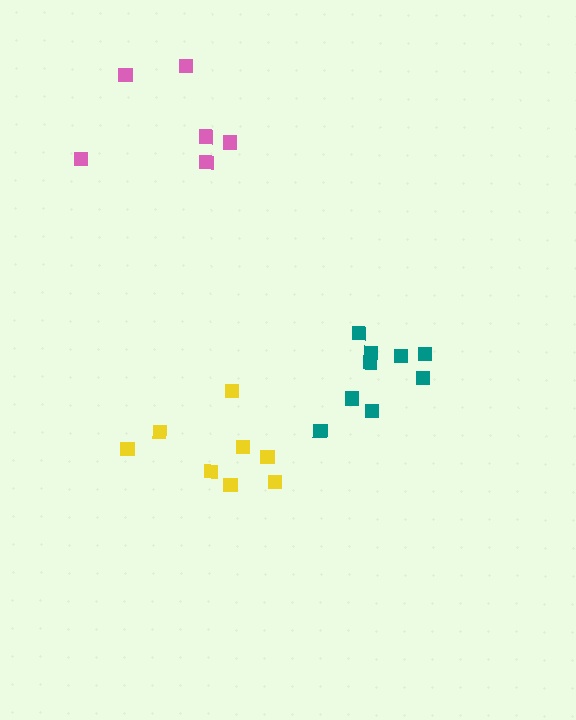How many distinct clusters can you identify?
There are 3 distinct clusters.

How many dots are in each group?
Group 1: 9 dots, Group 2: 6 dots, Group 3: 8 dots (23 total).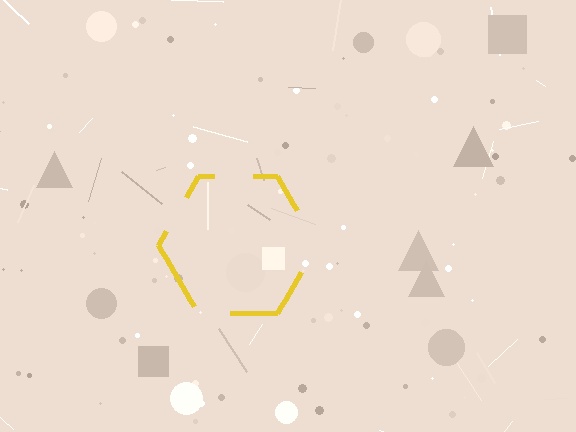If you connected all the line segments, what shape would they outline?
They would outline a hexagon.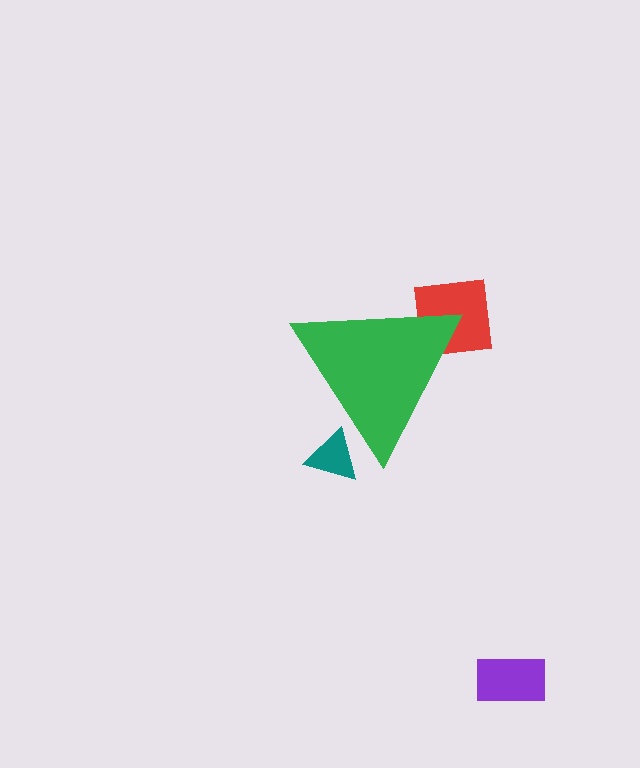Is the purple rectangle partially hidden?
No, the purple rectangle is fully visible.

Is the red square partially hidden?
Yes, the red square is partially hidden behind the green triangle.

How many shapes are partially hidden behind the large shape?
2 shapes are partially hidden.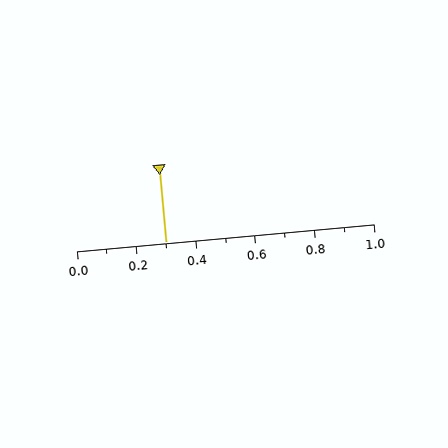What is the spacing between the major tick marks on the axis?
The major ticks are spaced 0.2 apart.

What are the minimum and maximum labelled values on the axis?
The axis runs from 0.0 to 1.0.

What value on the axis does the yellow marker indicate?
The marker indicates approximately 0.3.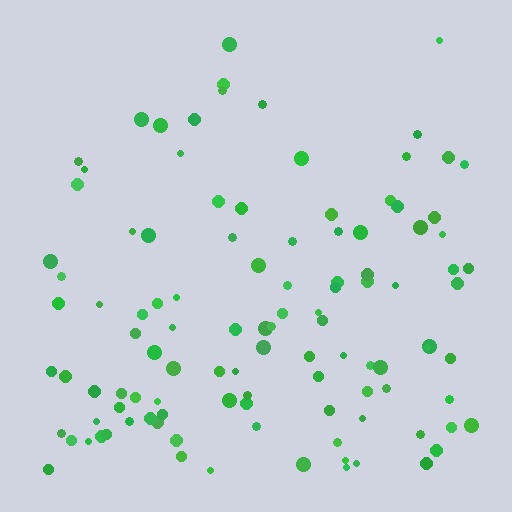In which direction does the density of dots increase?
From top to bottom, with the bottom side densest.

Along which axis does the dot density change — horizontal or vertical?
Vertical.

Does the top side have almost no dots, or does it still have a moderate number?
Still a moderate number, just noticeably fewer than the bottom.